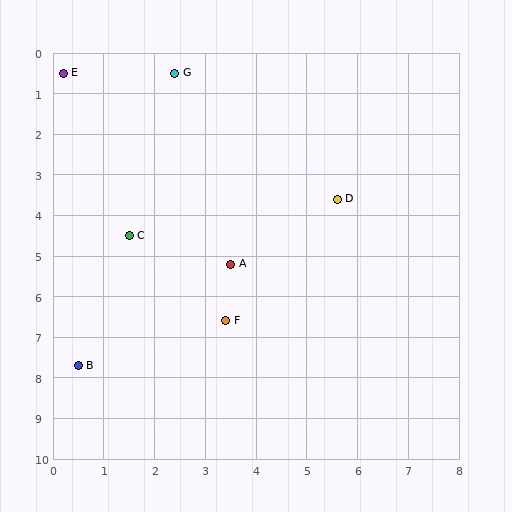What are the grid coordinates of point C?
Point C is at approximately (1.5, 4.5).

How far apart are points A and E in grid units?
Points A and E are about 5.7 grid units apart.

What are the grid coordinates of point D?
Point D is at approximately (5.6, 3.6).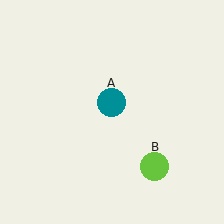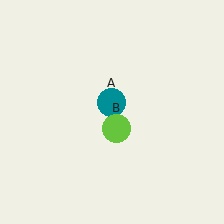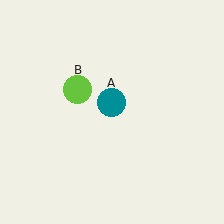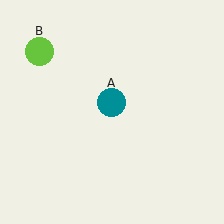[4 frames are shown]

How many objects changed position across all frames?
1 object changed position: lime circle (object B).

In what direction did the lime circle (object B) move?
The lime circle (object B) moved up and to the left.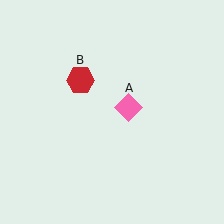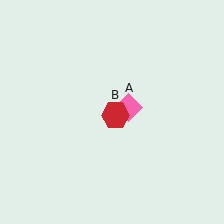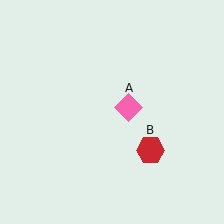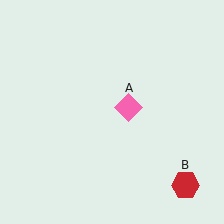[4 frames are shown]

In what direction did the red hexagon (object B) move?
The red hexagon (object B) moved down and to the right.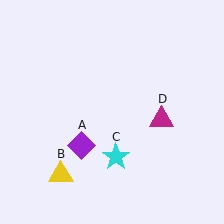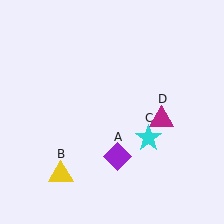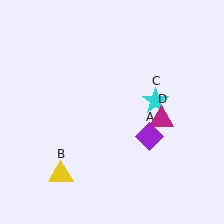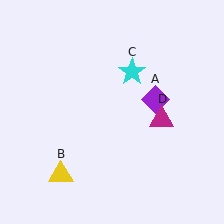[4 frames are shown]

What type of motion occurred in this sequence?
The purple diamond (object A), cyan star (object C) rotated counterclockwise around the center of the scene.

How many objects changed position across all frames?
2 objects changed position: purple diamond (object A), cyan star (object C).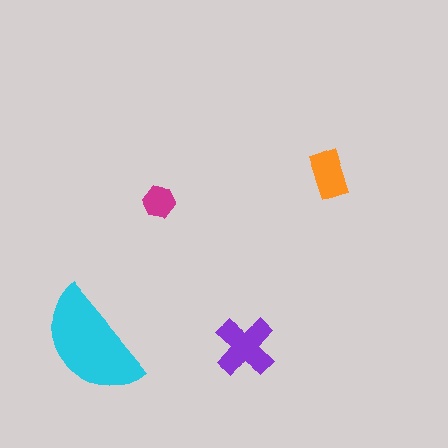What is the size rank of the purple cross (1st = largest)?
2nd.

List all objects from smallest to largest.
The magenta hexagon, the orange rectangle, the purple cross, the cyan semicircle.